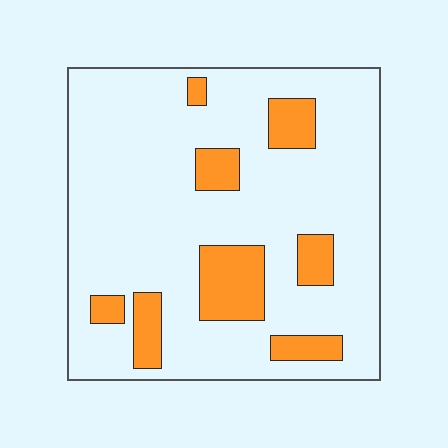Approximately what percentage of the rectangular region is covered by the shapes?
Approximately 15%.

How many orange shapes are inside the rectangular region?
8.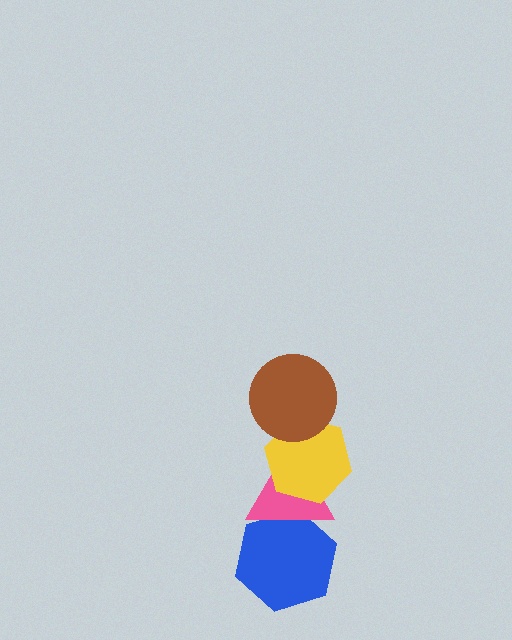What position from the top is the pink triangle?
The pink triangle is 3rd from the top.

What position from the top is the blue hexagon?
The blue hexagon is 4th from the top.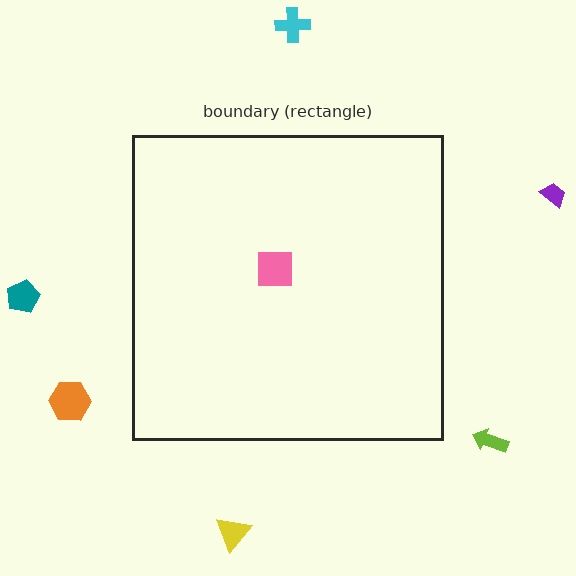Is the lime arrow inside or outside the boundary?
Outside.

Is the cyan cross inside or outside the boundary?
Outside.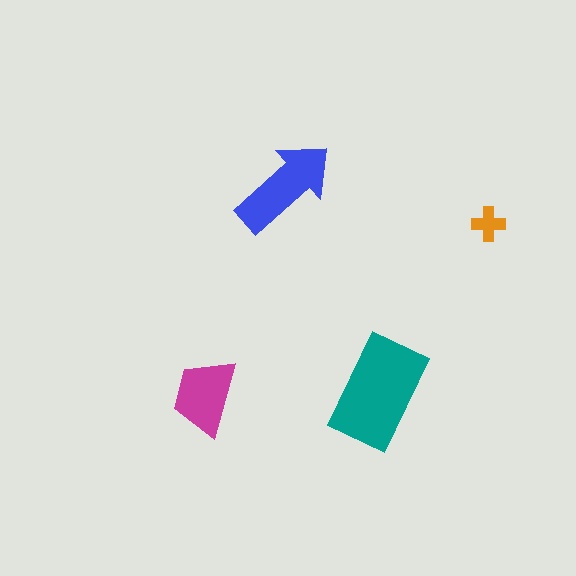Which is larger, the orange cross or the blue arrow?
The blue arrow.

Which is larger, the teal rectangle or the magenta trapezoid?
The teal rectangle.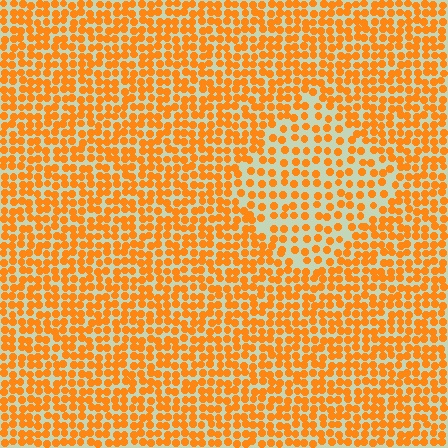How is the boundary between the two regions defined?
The boundary is defined by a change in element density (approximately 1.7x ratio). All elements are the same color, size, and shape.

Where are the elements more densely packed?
The elements are more densely packed outside the diamond boundary.